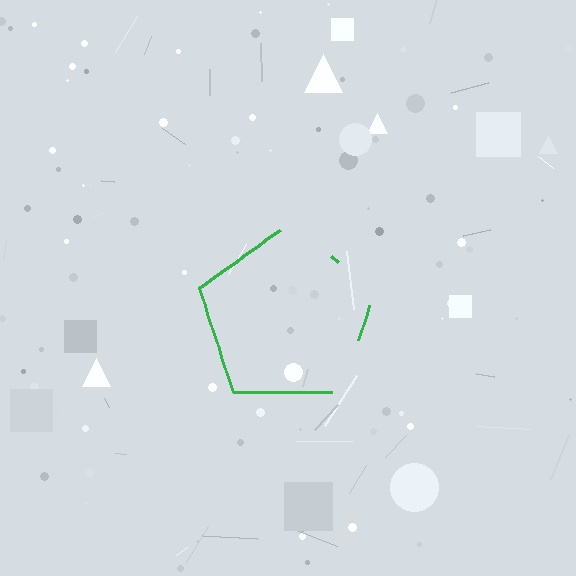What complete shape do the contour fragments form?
The contour fragments form a pentagon.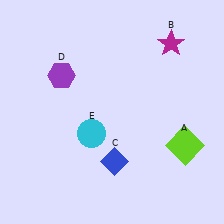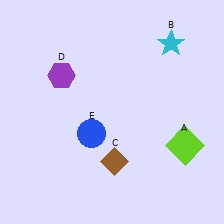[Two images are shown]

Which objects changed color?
B changed from magenta to cyan. C changed from blue to brown. E changed from cyan to blue.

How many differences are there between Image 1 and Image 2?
There are 3 differences between the two images.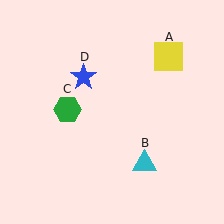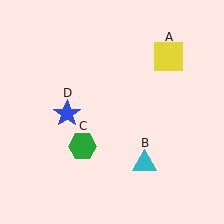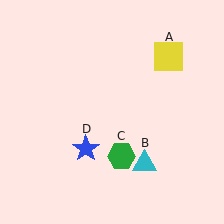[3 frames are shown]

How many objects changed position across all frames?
2 objects changed position: green hexagon (object C), blue star (object D).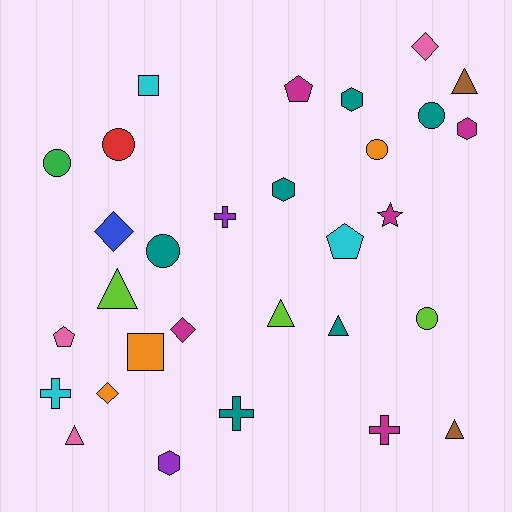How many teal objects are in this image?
There are 6 teal objects.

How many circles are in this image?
There are 6 circles.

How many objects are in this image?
There are 30 objects.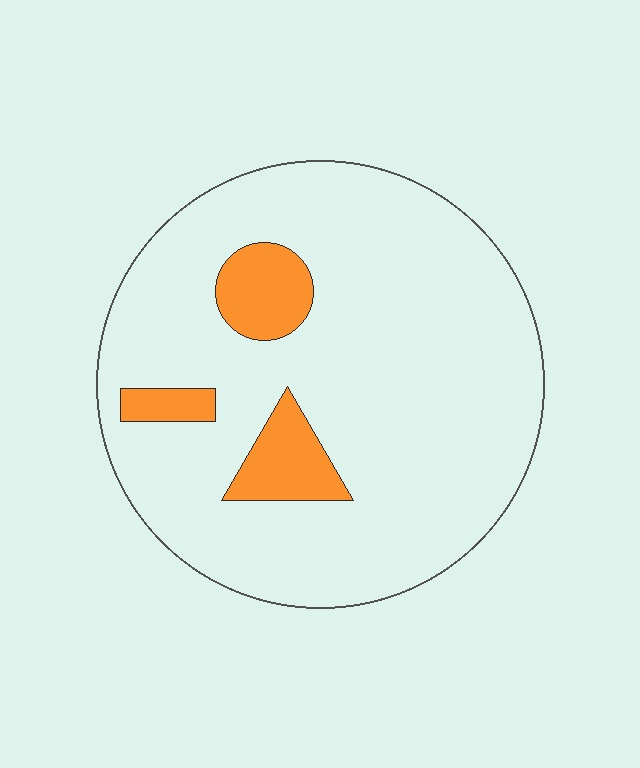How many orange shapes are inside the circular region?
3.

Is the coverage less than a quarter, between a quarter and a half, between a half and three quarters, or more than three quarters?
Less than a quarter.